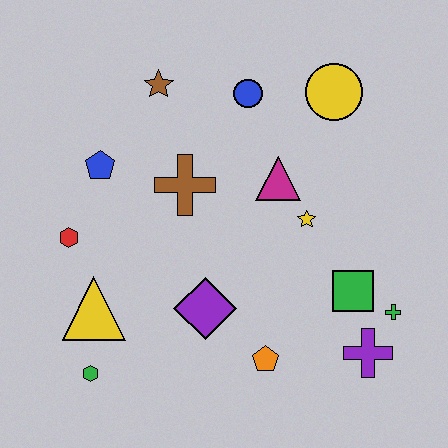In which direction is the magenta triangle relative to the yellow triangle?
The magenta triangle is to the right of the yellow triangle.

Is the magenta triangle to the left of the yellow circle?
Yes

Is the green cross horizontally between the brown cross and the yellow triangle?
No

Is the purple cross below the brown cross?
Yes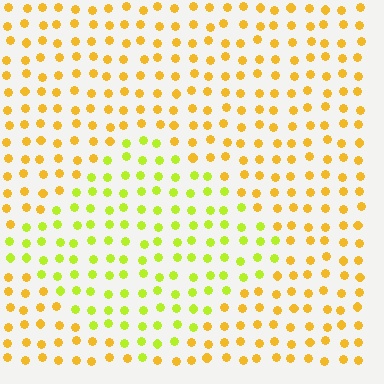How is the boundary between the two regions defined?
The boundary is defined purely by a slight shift in hue (about 36 degrees). Spacing, size, and orientation are identical on both sides.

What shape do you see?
I see a diamond.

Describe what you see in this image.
The image is filled with small yellow elements in a uniform arrangement. A diamond-shaped region is visible where the elements are tinted to a slightly different hue, forming a subtle color boundary.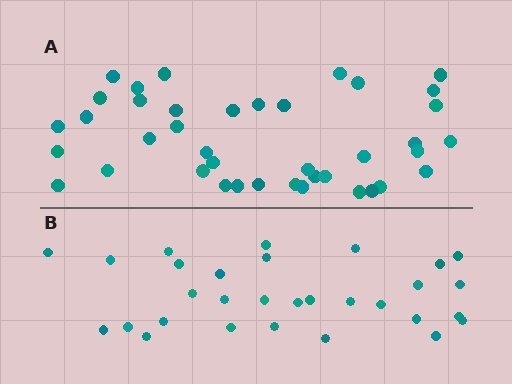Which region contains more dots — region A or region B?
Region A (the top region) has more dots.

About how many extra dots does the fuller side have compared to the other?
Region A has roughly 10 or so more dots than region B.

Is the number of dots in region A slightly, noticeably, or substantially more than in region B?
Region A has noticeably more, but not dramatically so. The ratio is roughly 1.3 to 1.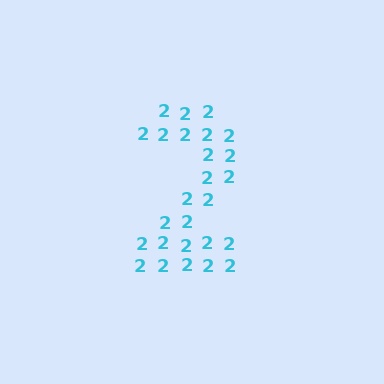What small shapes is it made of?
It is made of small digit 2's.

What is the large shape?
The large shape is the digit 2.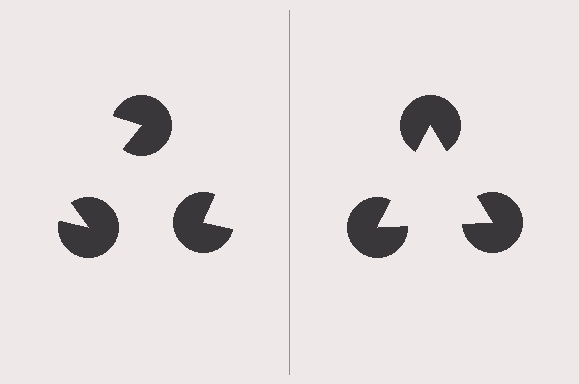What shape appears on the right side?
An illusory triangle.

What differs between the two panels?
The pac-man discs are positioned identically on both sides; only the wedge orientations differ. On the right they align to a triangle; on the left they are misaligned.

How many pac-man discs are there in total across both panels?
6 — 3 on each side.